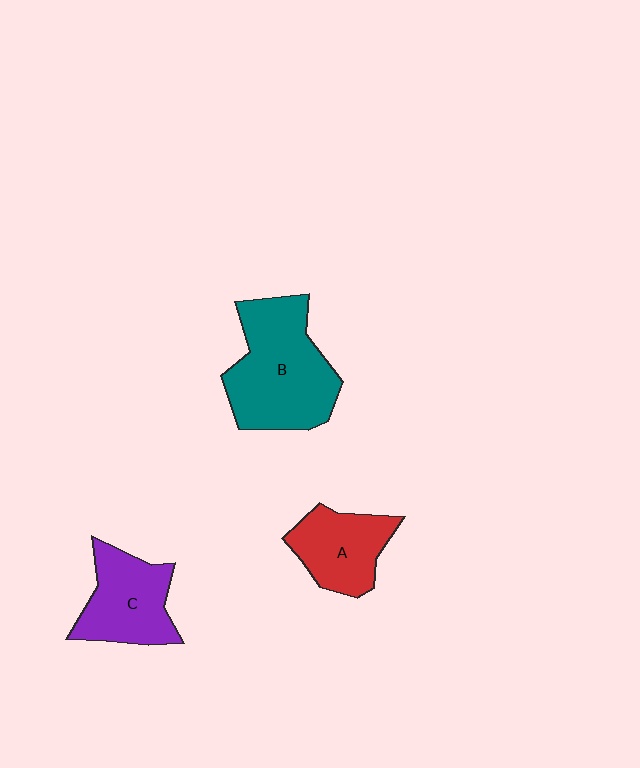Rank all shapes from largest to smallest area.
From largest to smallest: B (teal), C (purple), A (red).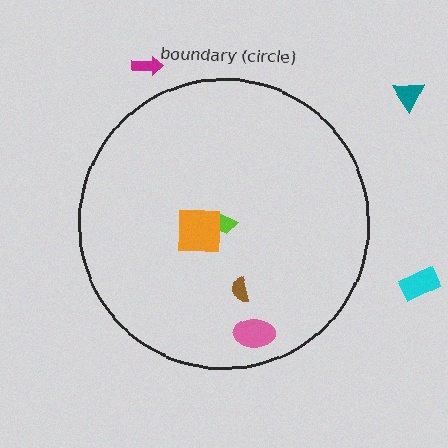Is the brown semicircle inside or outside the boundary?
Inside.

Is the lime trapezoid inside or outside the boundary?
Inside.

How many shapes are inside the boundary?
4 inside, 3 outside.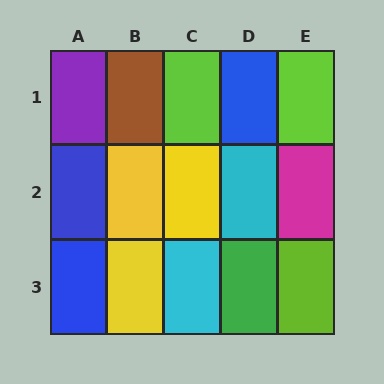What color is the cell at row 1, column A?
Purple.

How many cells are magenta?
1 cell is magenta.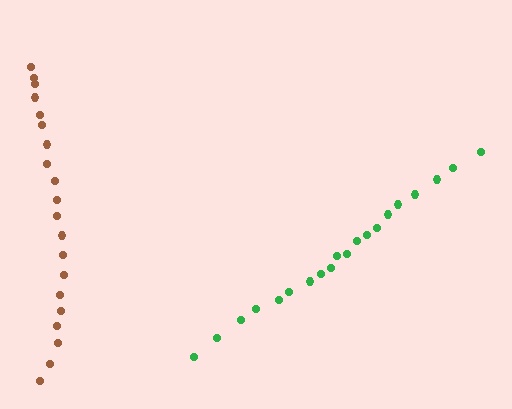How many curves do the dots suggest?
There are 2 distinct paths.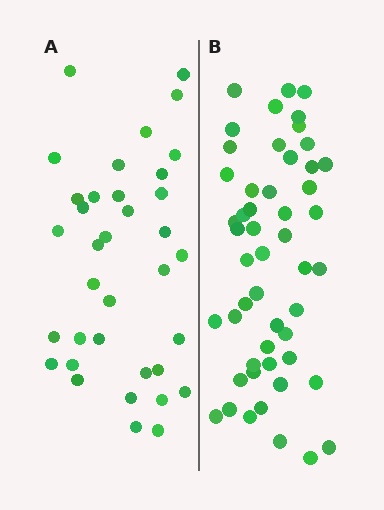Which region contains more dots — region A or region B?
Region B (the right region) has more dots.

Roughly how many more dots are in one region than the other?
Region B has approximately 15 more dots than region A.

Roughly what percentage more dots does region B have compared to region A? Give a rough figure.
About 40% more.